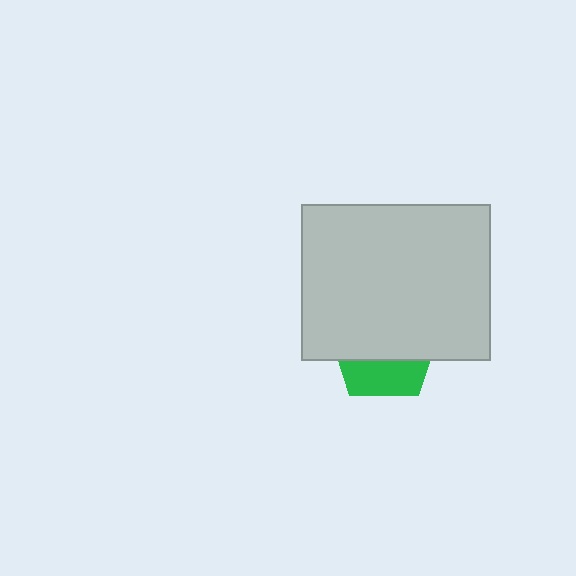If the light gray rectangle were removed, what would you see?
You would see the complete green pentagon.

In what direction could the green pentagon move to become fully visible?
The green pentagon could move down. That would shift it out from behind the light gray rectangle entirely.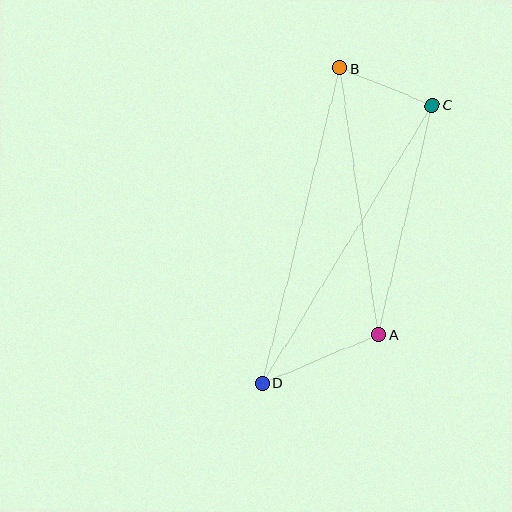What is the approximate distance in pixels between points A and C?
The distance between A and C is approximately 236 pixels.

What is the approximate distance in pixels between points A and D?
The distance between A and D is approximately 126 pixels.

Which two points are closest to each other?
Points B and C are closest to each other.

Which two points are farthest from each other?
Points C and D are farthest from each other.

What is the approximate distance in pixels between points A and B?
The distance between A and B is approximately 270 pixels.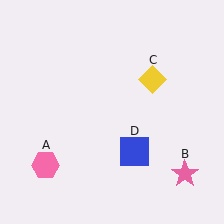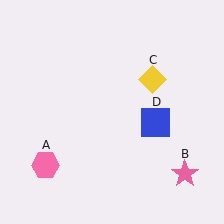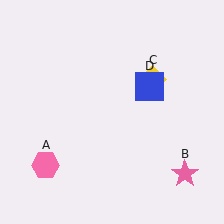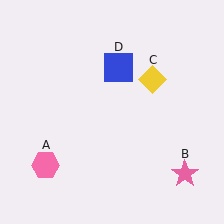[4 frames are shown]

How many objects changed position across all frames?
1 object changed position: blue square (object D).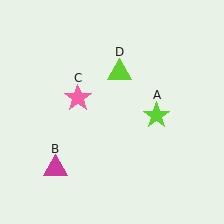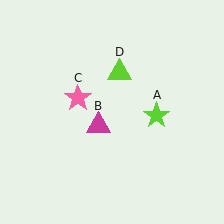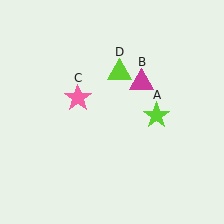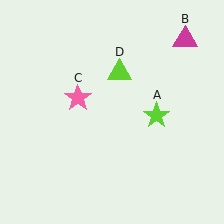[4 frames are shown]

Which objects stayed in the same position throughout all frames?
Lime star (object A) and pink star (object C) and lime triangle (object D) remained stationary.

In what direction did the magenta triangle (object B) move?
The magenta triangle (object B) moved up and to the right.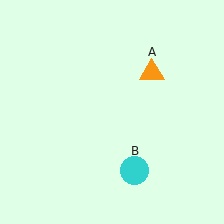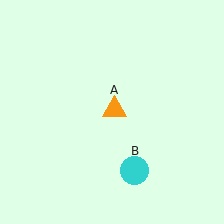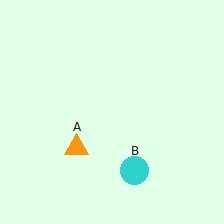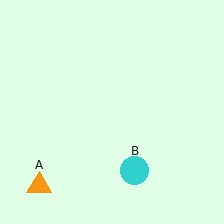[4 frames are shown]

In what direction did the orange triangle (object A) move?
The orange triangle (object A) moved down and to the left.